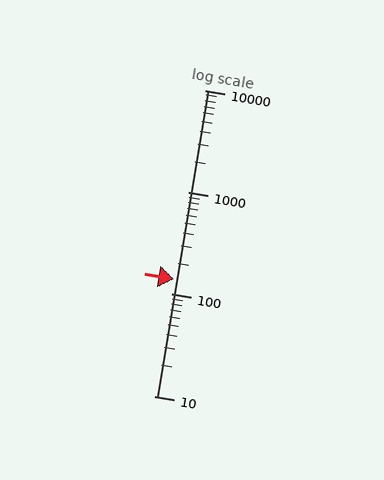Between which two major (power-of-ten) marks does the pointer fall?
The pointer is between 100 and 1000.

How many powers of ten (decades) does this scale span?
The scale spans 3 decades, from 10 to 10000.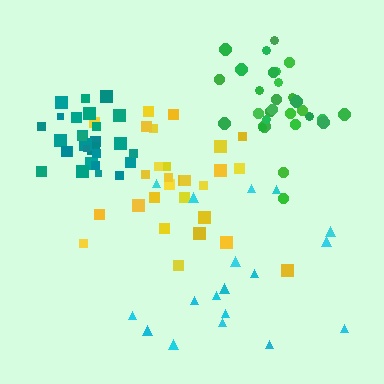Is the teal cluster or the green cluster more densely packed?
Teal.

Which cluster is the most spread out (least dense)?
Cyan.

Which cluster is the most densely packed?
Teal.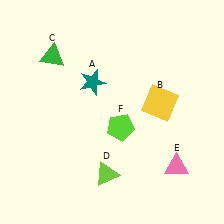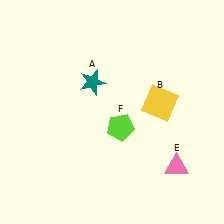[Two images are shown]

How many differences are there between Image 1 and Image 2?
There are 2 differences between the two images.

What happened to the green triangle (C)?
The green triangle (C) was removed in Image 2. It was in the top-left area of Image 1.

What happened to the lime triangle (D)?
The lime triangle (D) was removed in Image 2. It was in the bottom-left area of Image 1.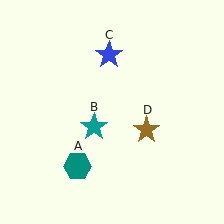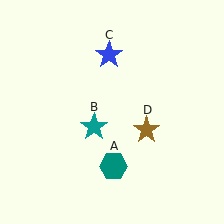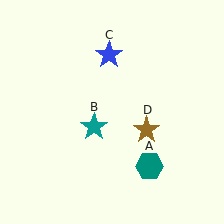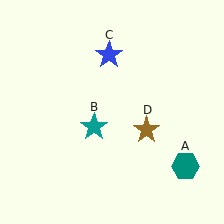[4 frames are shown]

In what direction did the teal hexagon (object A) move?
The teal hexagon (object A) moved right.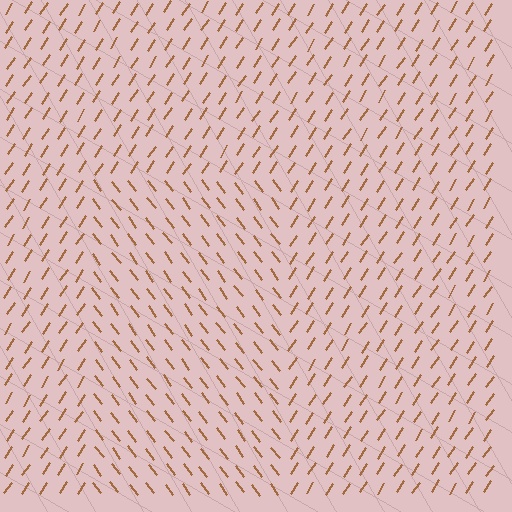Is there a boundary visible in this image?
Yes, there is a texture boundary formed by a change in line orientation.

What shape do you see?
I see a rectangle.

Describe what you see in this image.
The image is filled with small brown line segments. A rectangle region in the image has lines oriented differently from the surrounding lines, creating a visible texture boundary.